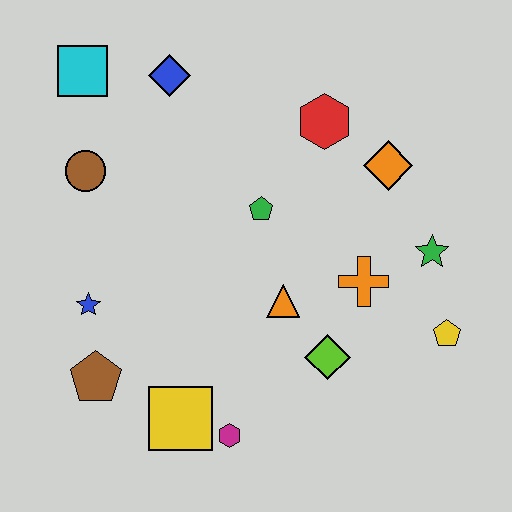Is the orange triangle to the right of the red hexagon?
No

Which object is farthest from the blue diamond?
The yellow pentagon is farthest from the blue diamond.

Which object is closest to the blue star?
The brown pentagon is closest to the blue star.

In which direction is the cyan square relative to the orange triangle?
The cyan square is above the orange triangle.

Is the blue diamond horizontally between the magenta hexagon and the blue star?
Yes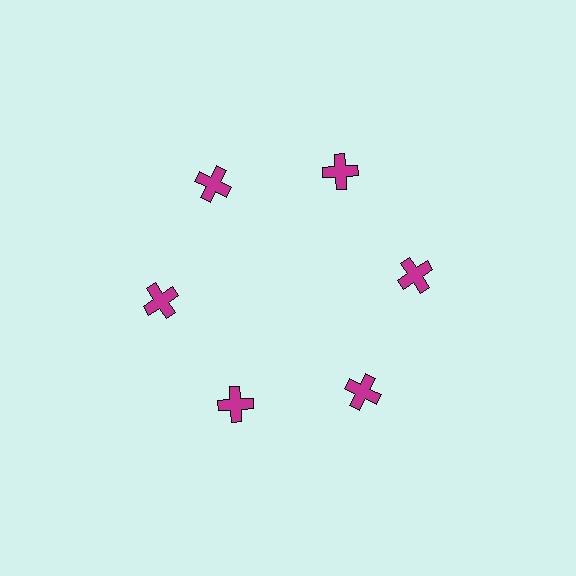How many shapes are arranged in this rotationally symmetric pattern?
There are 6 shapes, arranged in 6 groups of 1.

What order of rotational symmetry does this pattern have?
This pattern has 6-fold rotational symmetry.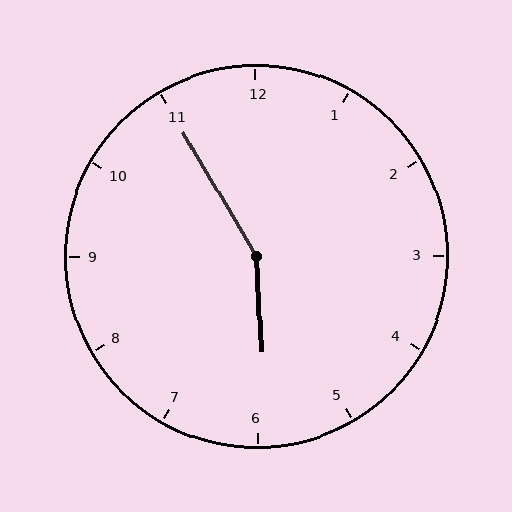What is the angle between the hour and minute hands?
Approximately 152 degrees.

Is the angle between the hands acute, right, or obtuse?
It is obtuse.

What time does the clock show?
5:55.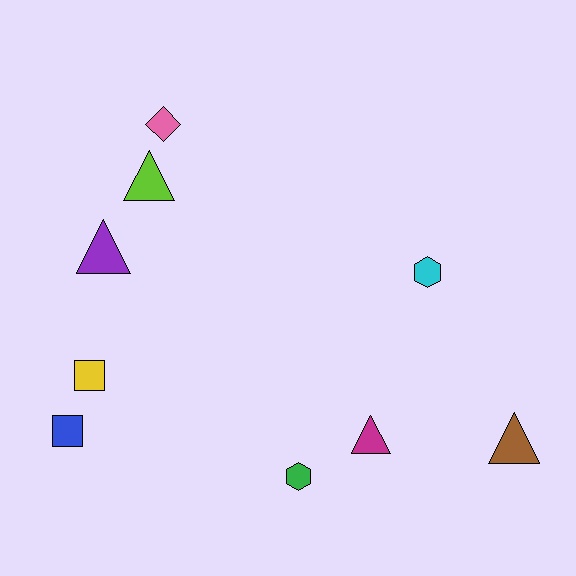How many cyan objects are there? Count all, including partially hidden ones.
There is 1 cyan object.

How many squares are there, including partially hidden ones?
There are 2 squares.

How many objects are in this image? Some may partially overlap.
There are 9 objects.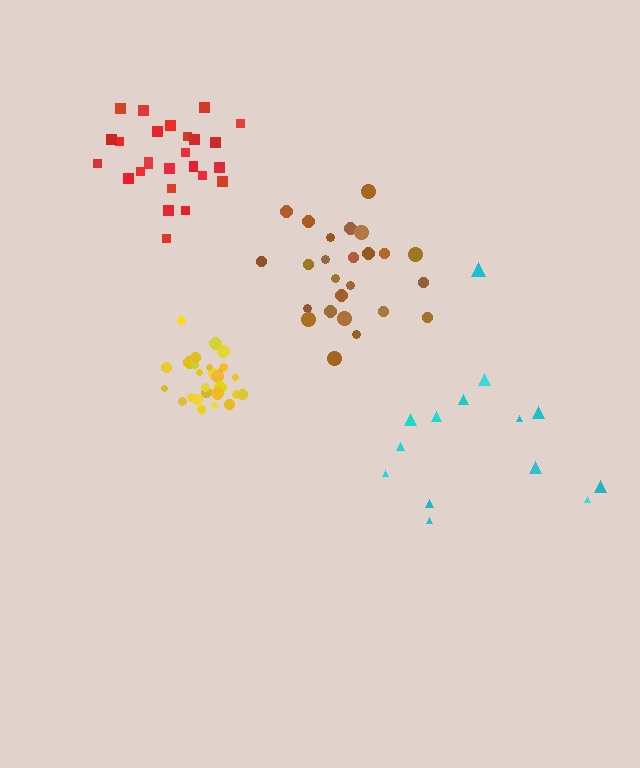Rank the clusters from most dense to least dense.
yellow, red, brown, cyan.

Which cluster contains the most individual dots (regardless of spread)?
Red (28).